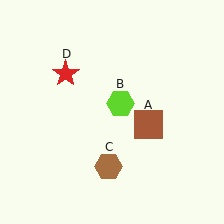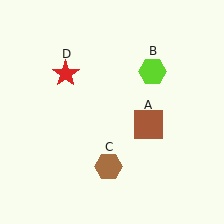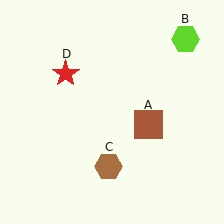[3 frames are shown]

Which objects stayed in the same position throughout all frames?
Brown square (object A) and brown hexagon (object C) and red star (object D) remained stationary.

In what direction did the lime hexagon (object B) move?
The lime hexagon (object B) moved up and to the right.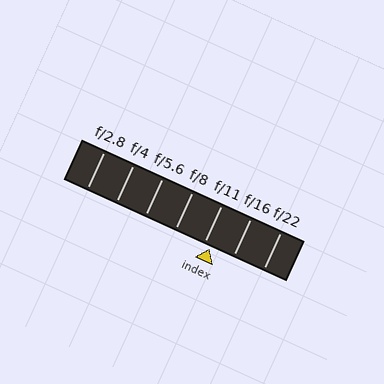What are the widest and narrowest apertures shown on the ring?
The widest aperture shown is f/2.8 and the narrowest is f/22.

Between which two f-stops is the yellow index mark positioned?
The index mark is between f/11 and f/16.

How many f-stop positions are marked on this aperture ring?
There are 7 f-stop positions marked.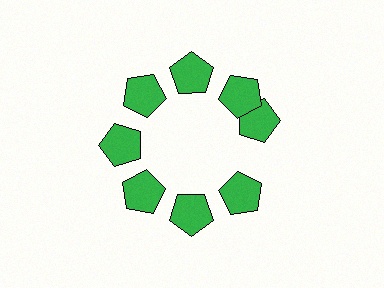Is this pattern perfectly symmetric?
No. The 8 green pentagons are arranged in a ring, but one element near the 3 o'clock position is rotated out of alignment along the ring, breaking the 8-fold rotational symmetry.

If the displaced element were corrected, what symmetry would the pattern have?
It would have 8-fold rotational symmetry — the pattern would map onto itself every 45 degrees.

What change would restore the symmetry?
The symmetry would be restored by rotating it back into even spacing with its neighbors so that all 8 pentagons sit at equal angles and equal distance from the center.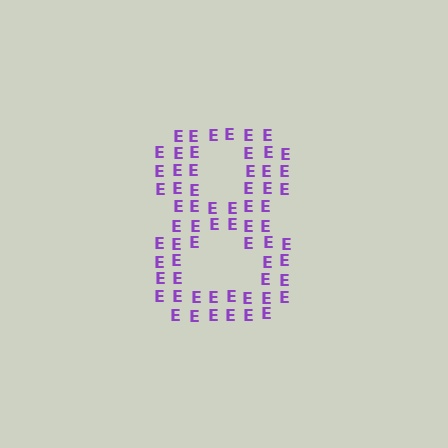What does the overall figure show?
The overall figure shows the digit 8.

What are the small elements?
The small elements are letter E's.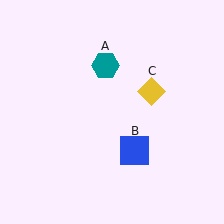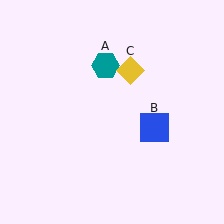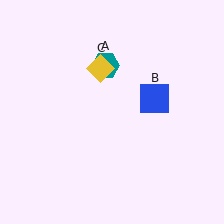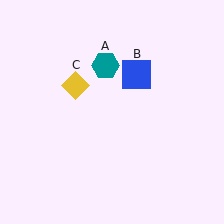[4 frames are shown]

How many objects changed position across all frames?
2 objects changed position: blue square (object B), yellow diamond (object C).